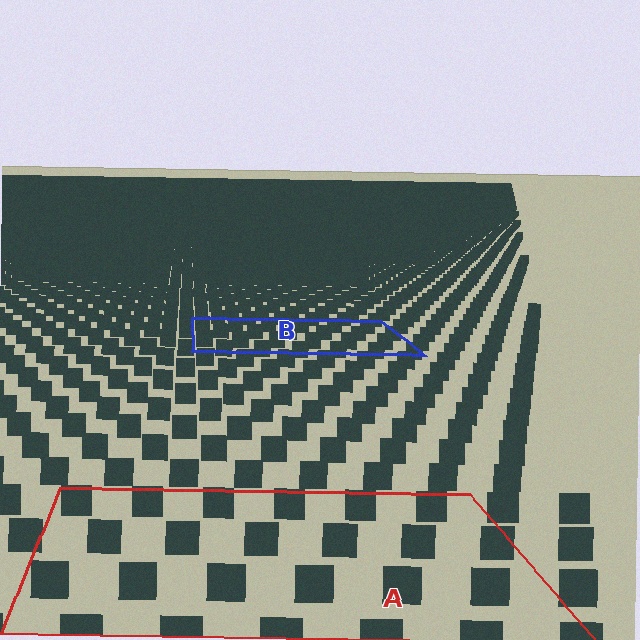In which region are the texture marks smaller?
The texture marks are smaller in region B, because it is farther away.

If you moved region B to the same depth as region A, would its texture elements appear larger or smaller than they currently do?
They would appear larger. At a closer depth, the same texture elements are projected at a bigger on-screen size.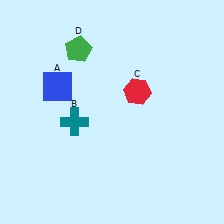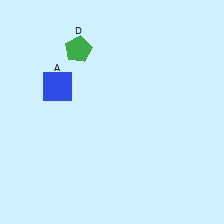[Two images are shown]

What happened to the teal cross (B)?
The teal cross (B) was removed in Image 2. It was in the bottom-left area of Image 1.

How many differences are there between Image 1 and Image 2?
There are 2 differences between the two images.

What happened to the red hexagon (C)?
The red hexagon (C) was removed in Image 2. It was in the top-right area of Image 1.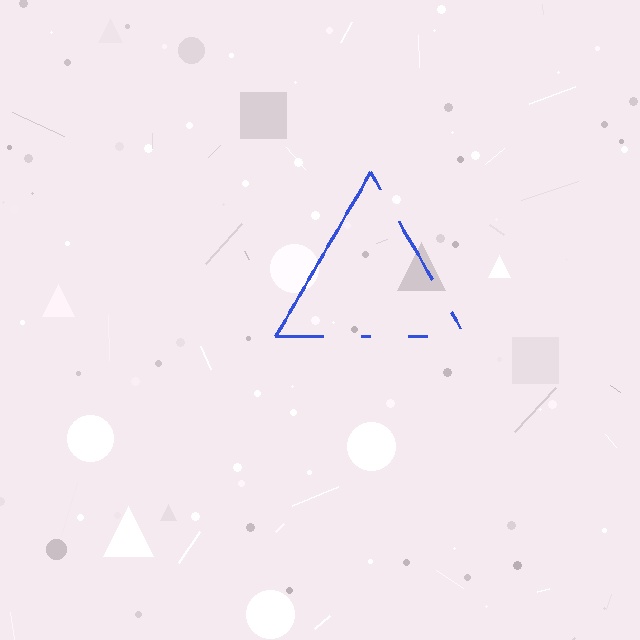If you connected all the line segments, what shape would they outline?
They would outline a triangle.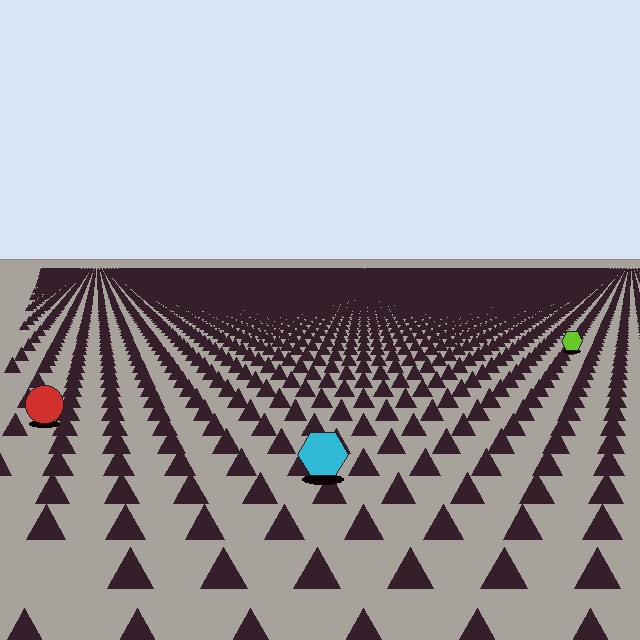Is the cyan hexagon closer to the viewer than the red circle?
Yes. The cyan hexagon is closer — you can tell from the texture gradient: the ground texture is coarser near it.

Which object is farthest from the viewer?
The lime hexagon is farthest from the viewer. It appears smaller and the ground texture around it is denser.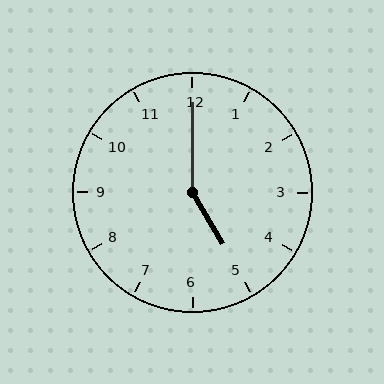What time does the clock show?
5:00.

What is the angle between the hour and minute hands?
Approximately 150 degrees.